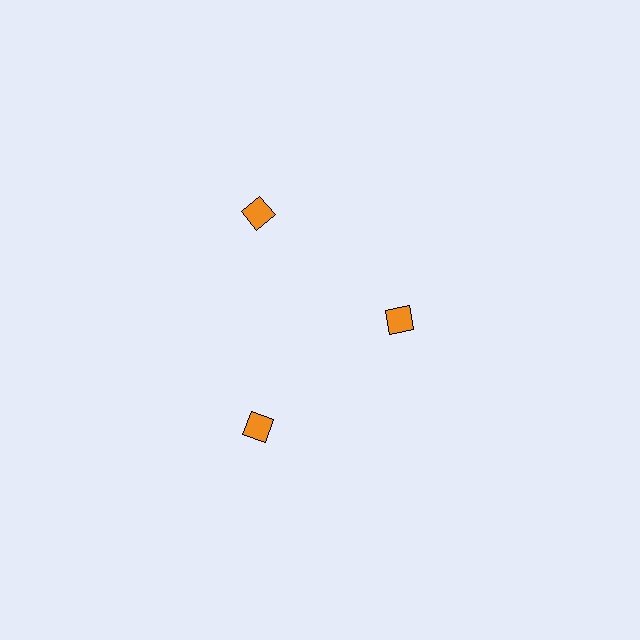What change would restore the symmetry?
The symmetry would be restored by moving it outward, back onto the ring so that all 3 diamonds sit at equal angles and equal distance from the center.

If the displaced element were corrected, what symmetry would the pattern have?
It would have 3-fold rotational symmetry — the pattern would map onto itself every 120 degrees.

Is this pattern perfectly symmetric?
No. The 3 orange diamonds are arranged in a ring, but one element near the 3 o'clock position is pulled inward toward the center, breaking the 3-fold rotational symmetry.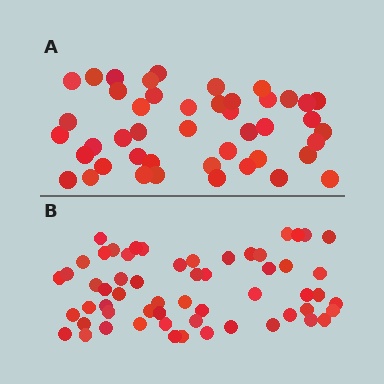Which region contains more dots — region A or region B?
Region B (the bottom region) has more dots.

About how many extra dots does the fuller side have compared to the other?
Region B has approximately 15 more dots than region A.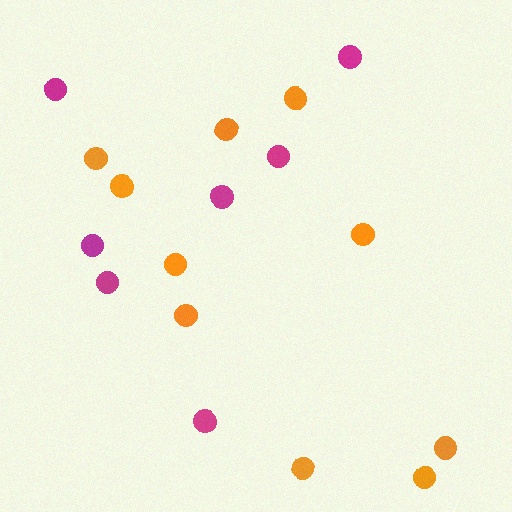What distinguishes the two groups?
There are 2 groups: one group of magenta circles (7) and one group of orange circles (10).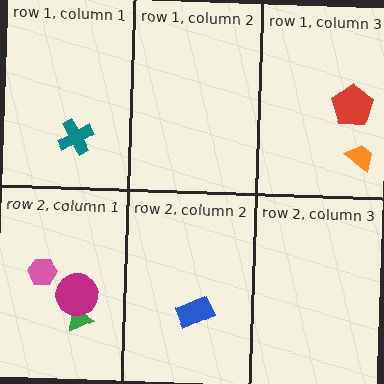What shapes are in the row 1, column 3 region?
The red pentagon, the orange trapezoid.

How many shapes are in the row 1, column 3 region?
2.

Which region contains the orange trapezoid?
The row 1, column 3 region.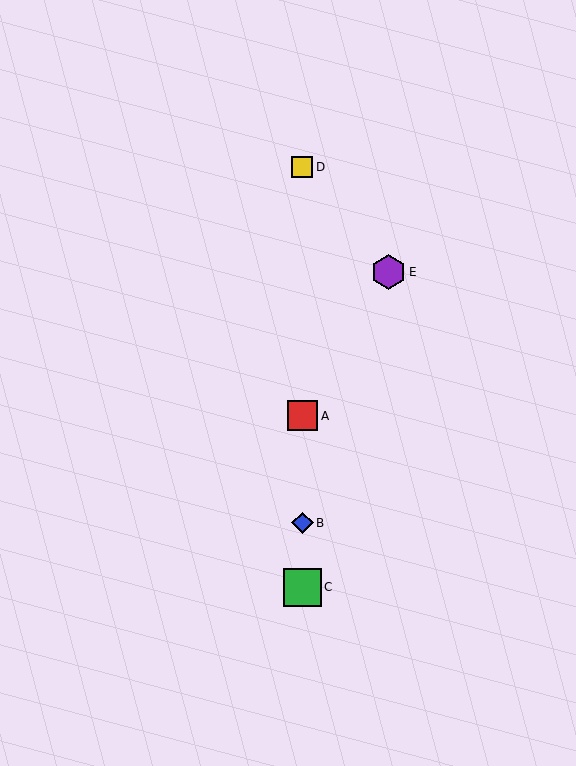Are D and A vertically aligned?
Yes, both are at x≈302.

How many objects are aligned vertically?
4 objects (A, B, C, D) are aligned vertically.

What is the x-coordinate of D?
Object D is at x≈302.